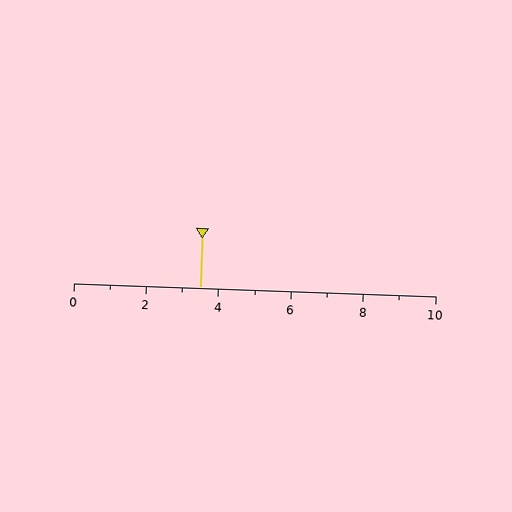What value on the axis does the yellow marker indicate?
The marker indicates approximately 3.5.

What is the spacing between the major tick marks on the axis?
The major ticks are spaced 2 apart.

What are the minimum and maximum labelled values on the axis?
The axis runs from 0 to 10.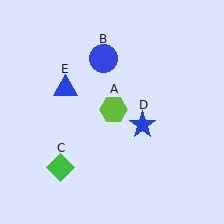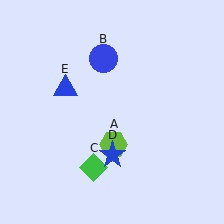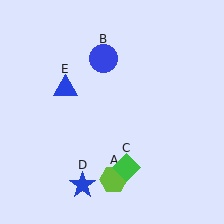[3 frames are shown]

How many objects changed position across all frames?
3 objects changed position: lime hexagon (object A), green diamond (object C), blue star (object D).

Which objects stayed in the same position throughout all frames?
Blue circle (object B) and blue triangle (object E) remained stationary.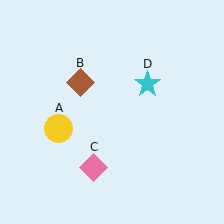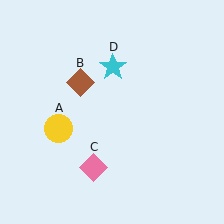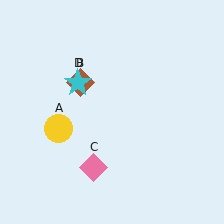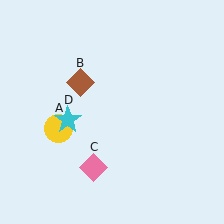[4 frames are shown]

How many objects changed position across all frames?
1 object changed position: cyan star (object D).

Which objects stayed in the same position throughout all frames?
Yellow circle (object A) and brown diamond (object B) and pink diamond (object C) remained stationary.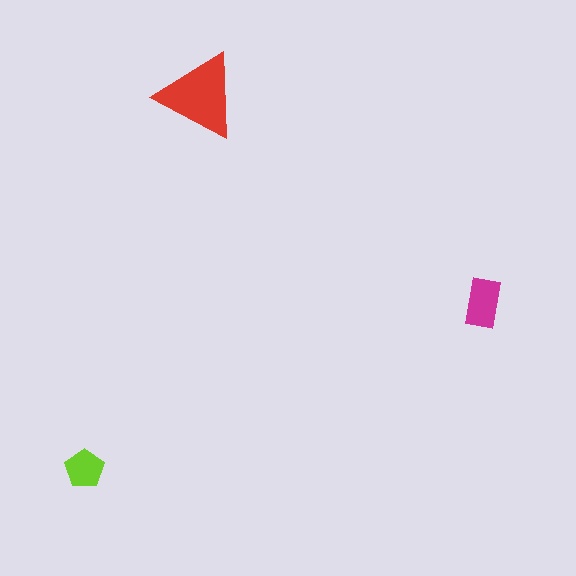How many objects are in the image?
There are 3 objects in the image.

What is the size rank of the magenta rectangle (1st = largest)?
2nd.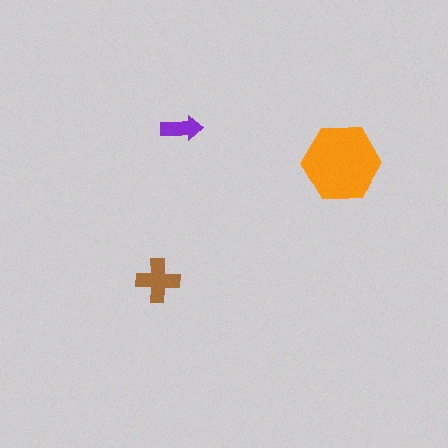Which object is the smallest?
The purple arrow.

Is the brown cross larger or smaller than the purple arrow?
Larger.